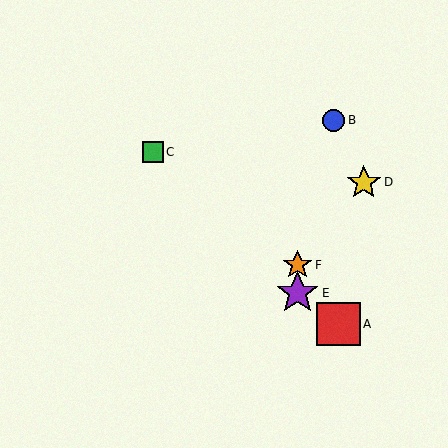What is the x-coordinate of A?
Object A is at x≈338.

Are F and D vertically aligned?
No, F is at x≈297 and D is at x≈364.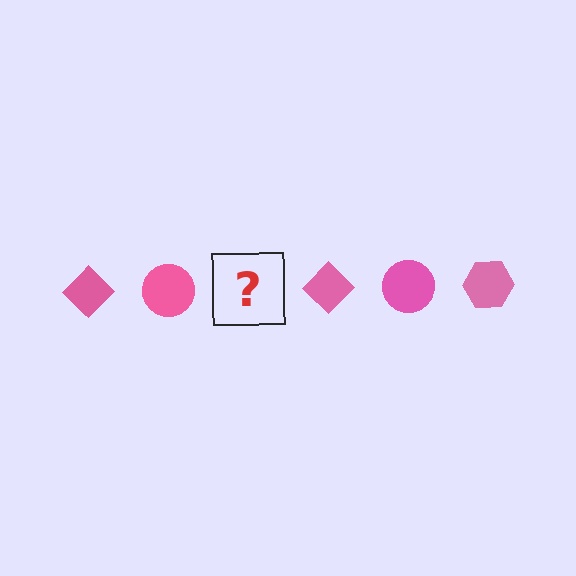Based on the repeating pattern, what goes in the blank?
The blank should be a pink hexagon.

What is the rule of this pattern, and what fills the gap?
The rule is that the pattern cycles through diamond, circle, hexagon shapes in pink. The gap should be filled with a pink hexagon.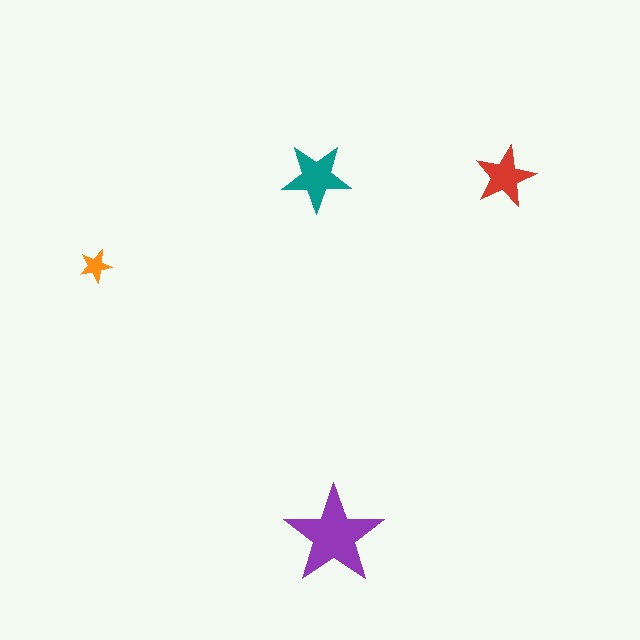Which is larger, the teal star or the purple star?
The purple one.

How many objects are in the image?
There are 4 objects in the image.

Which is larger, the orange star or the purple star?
The purple one.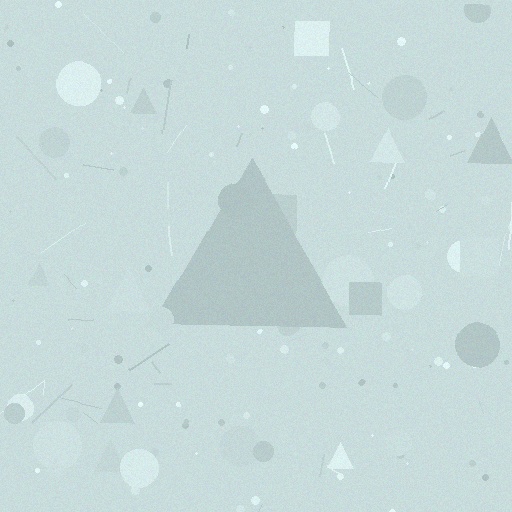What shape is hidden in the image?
A triangle is hidden in the image.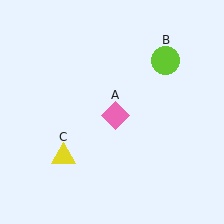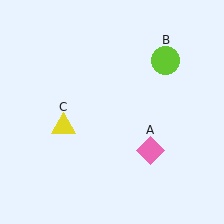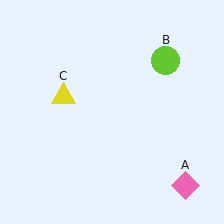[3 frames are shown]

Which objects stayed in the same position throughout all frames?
Lime circle (object B) remained stationary.